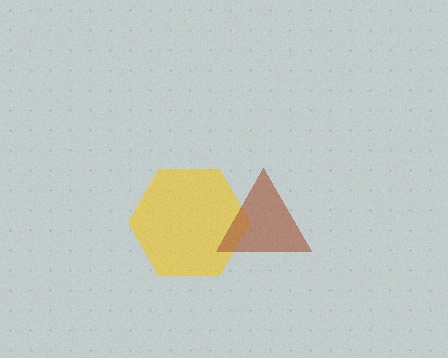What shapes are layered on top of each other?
The layered shapes are: a yellow hexagon, a brown triangle.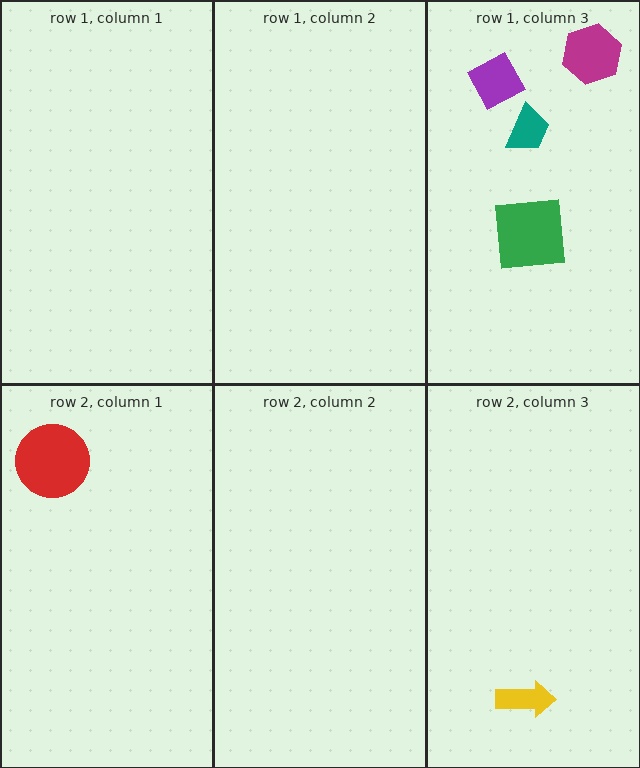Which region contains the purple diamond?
The row 1, column 3 region.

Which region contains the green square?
The row 1, column 3 region.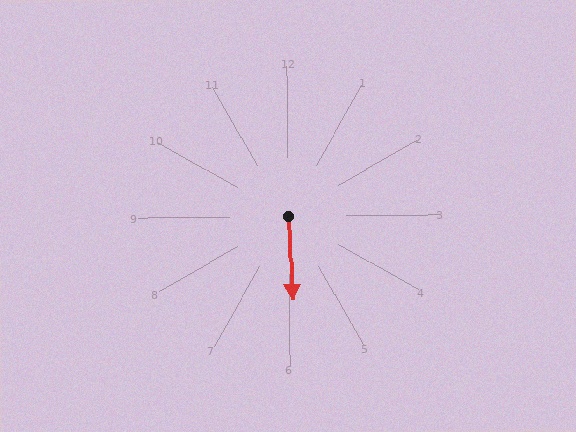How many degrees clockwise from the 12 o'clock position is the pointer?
Approximately 178 degrees.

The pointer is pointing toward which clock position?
Roughly 6 o'clock.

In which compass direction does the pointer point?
South.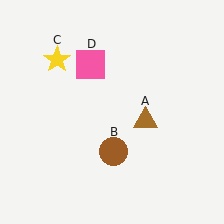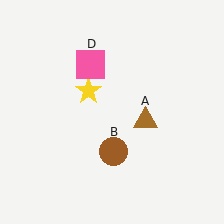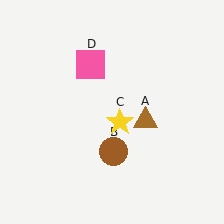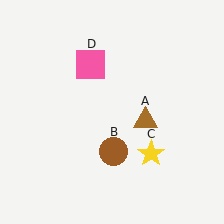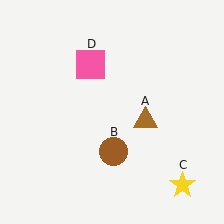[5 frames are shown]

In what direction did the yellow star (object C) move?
The yellow star (object C) moved down and to the right.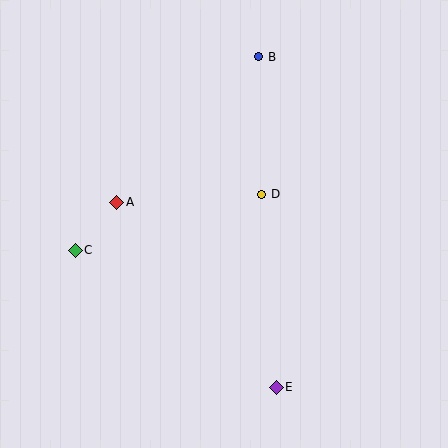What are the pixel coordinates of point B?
Point B is at (259, 57).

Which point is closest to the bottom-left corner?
Point C is closest to the bottom-left corner.